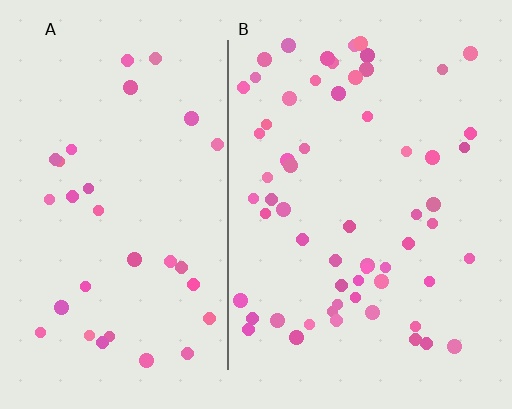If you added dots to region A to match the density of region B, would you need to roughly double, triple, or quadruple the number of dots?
Approximately double.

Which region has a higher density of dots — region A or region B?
B (the right).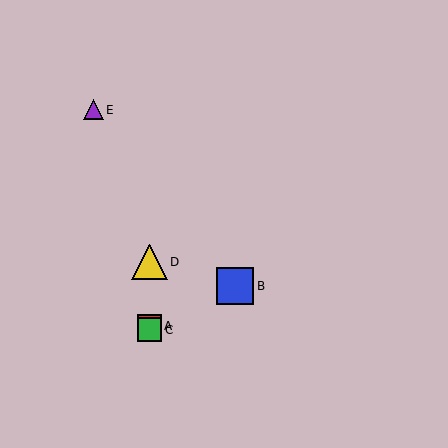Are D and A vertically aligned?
Yes, both are at x≈150.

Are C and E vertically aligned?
No, C is at x≈150 and E is at x≈93.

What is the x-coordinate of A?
Object A is at x≈150.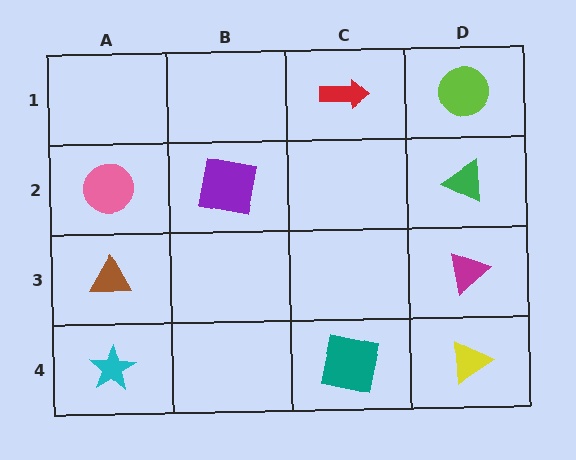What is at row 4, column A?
A cyan star.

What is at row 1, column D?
A lime circle.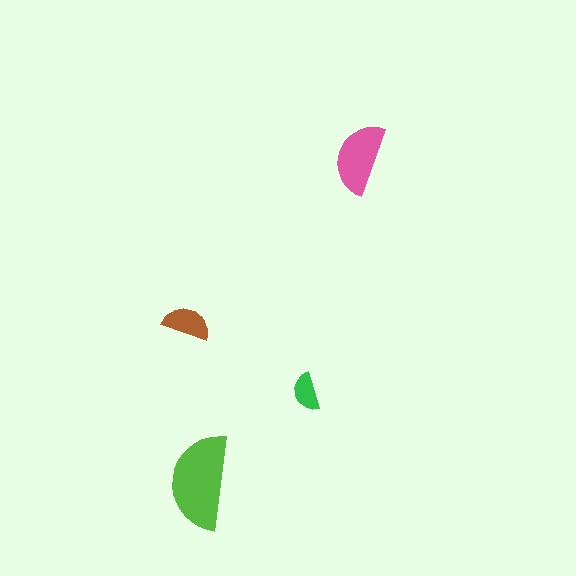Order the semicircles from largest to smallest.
the lime one, the pink one, the brown one, the green one.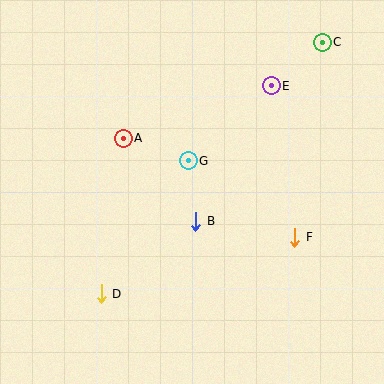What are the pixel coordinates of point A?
Point A is at (123, 138).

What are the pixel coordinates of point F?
Point F is at (295, 237).